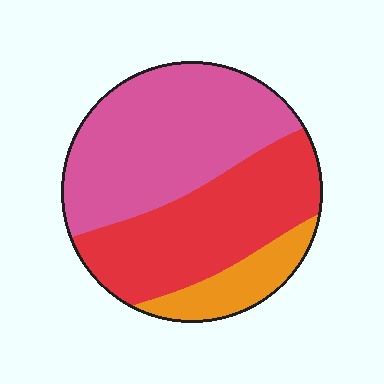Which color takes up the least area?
Orange, at roughly 15%.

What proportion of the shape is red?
Red covers 39% of the shape.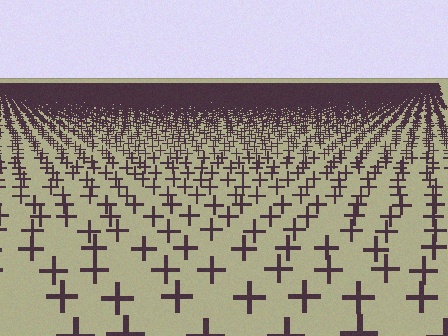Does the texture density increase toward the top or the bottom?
Density increases toward the top.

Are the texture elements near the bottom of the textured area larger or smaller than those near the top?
Larger. Near the bottom, elements are closer to the viewer and appear at a bigger on-screen size.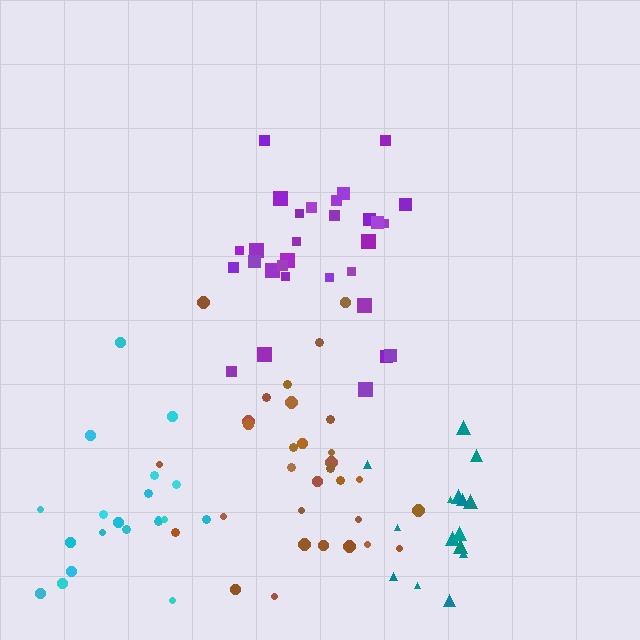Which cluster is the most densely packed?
Brown.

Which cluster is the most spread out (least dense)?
Cyan.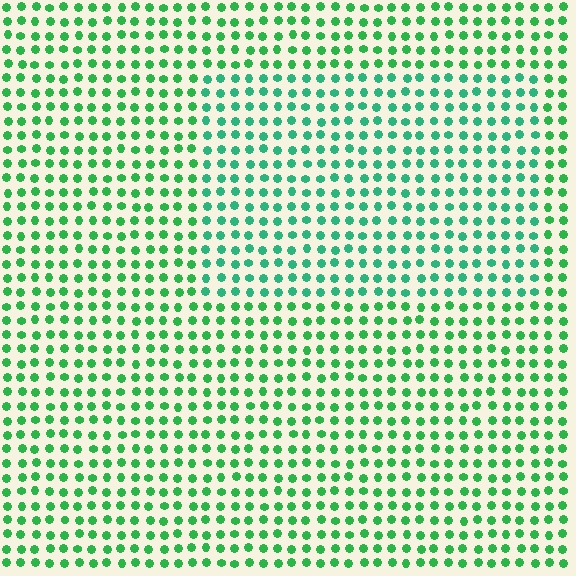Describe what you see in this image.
The image is filled with small green elements in a uniform arrangement. A rectangle-shaped region is visible where the elements are tinted to a slightly different hue, forming a subtle color boundary.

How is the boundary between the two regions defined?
The boundary is defined purely by a slight shift in hue (about 23 degrees). Spacing, size, and orientation are identical on both sides.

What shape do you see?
I see a rectangle.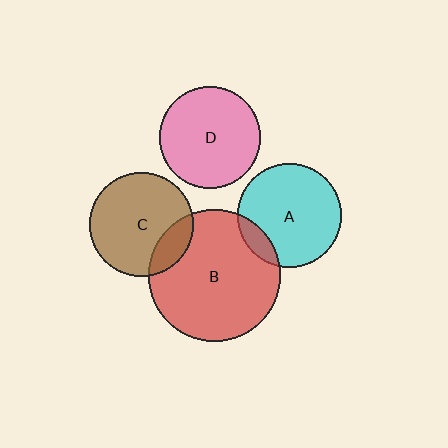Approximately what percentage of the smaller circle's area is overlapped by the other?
Approximately 20%.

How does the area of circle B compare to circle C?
Approximately 1.6 times.